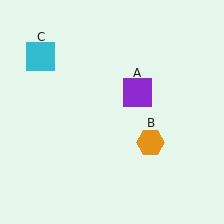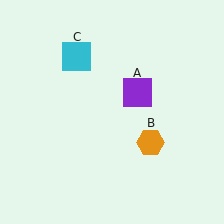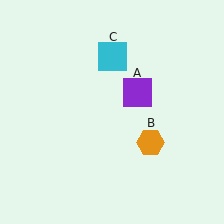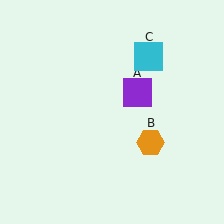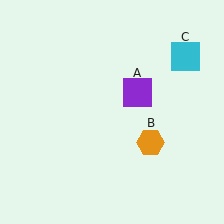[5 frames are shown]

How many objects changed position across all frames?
1 object changed position: cyan square (object C).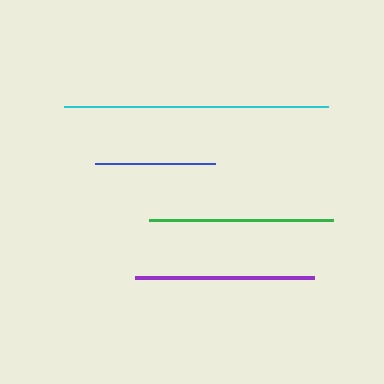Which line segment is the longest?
The cyan line is the longest at approximately 264 pixels.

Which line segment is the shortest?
The blue line is the shortest at approximately 121 pixels.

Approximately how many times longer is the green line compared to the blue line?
The green line is approximately 1.5 times the length of the blue line.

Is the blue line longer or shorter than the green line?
The green line is longer than the blue line.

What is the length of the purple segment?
The purple segment is approximately 179 pixels long.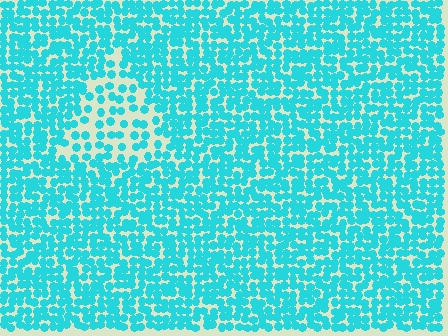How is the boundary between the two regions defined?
The boundary is defined by a change in element density (approximately 2.1x ratio). All elements are the same color, size, and shape.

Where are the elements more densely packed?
The elements are more densely packed outside the triangle boundary.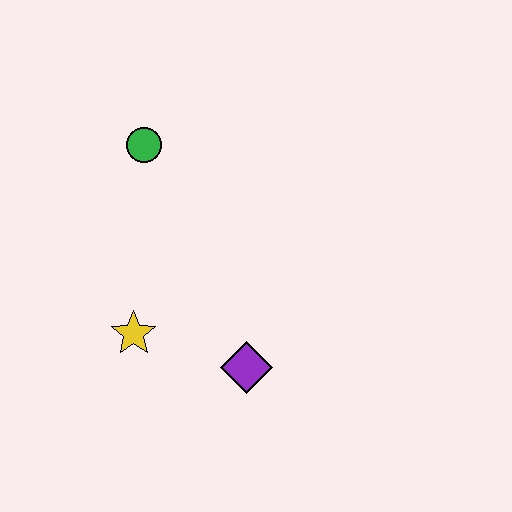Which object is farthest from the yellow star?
The green circle is farthest from the yellow star.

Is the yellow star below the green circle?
Yes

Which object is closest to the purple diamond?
The yellow star is closest to the purple diamond.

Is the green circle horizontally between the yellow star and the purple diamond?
Yes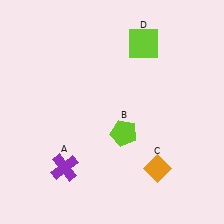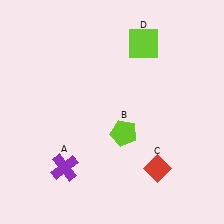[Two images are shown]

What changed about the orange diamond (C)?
In Image 1, C is orange. In Image 2, it changed to red.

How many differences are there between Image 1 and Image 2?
There is 1 difference between the two images.